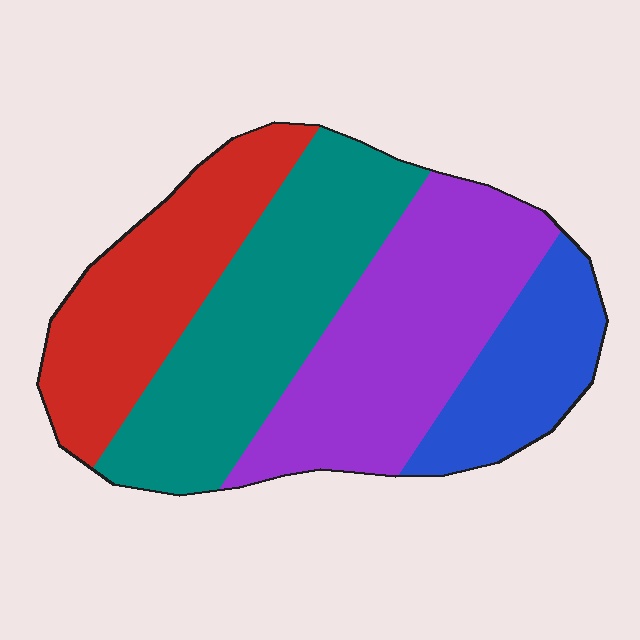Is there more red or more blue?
Red.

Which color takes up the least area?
Blue, at roughly 15%.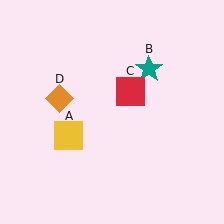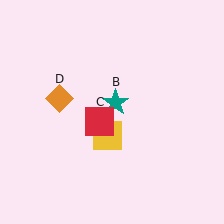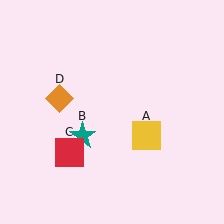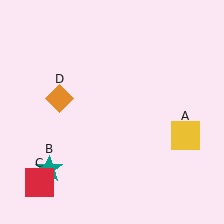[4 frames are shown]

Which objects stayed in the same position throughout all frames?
Orange diamond (object D) remained stationary.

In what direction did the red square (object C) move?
The red square (object C) moved down and to the left.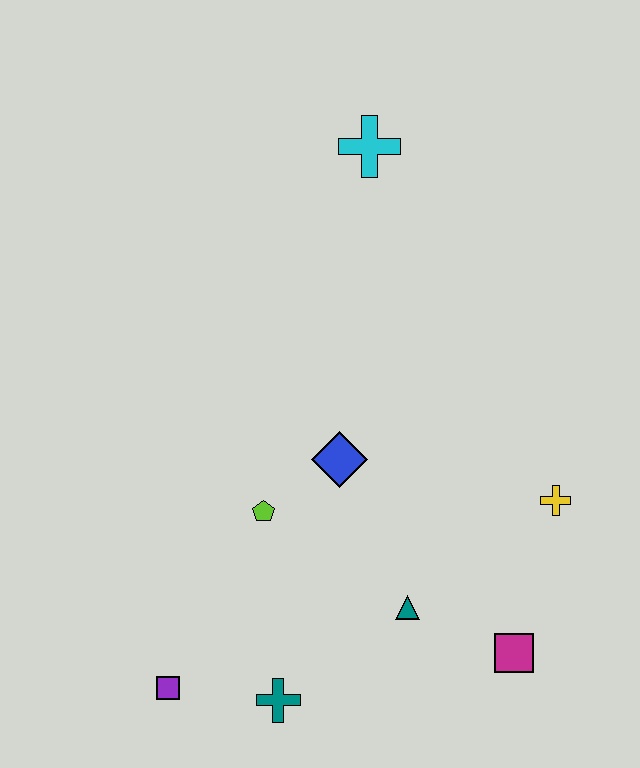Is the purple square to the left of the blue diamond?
Yes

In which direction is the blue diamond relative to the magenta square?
The blue diamond is above the magenta square.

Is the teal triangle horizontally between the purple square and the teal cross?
No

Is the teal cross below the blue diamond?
Yes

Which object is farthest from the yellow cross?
The purple square is farthest from the yellow cross.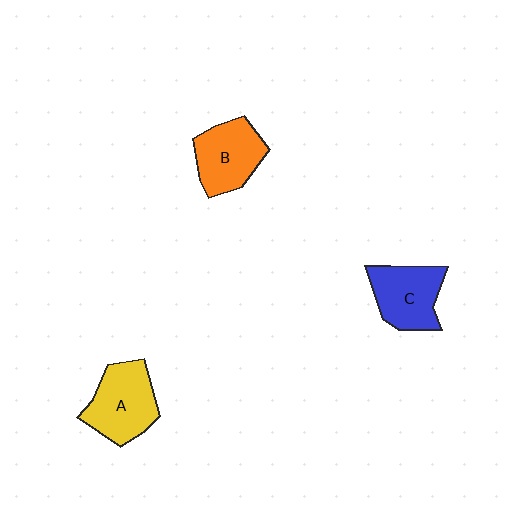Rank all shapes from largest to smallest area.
From largest to smallest: A (yellow), B (orange), C (blue).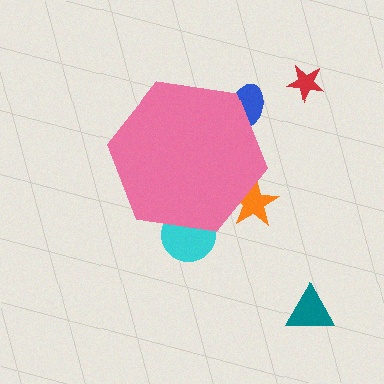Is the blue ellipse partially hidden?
Yes, the blue ellipse is partially hidden behind the pink hexagon.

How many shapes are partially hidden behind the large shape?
3 shapes are partially hidden.